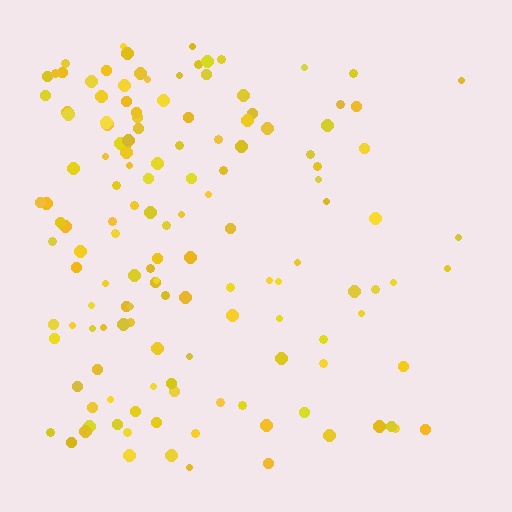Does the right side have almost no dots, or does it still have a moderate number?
Still a moderate number, just noticeably fewer than the left.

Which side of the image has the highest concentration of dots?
The left.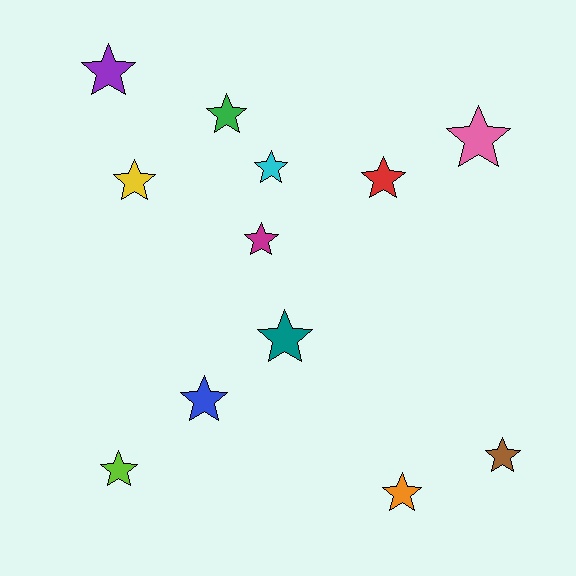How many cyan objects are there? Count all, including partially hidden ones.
There is 1 cyan object.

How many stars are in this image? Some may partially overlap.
There are 12 stars.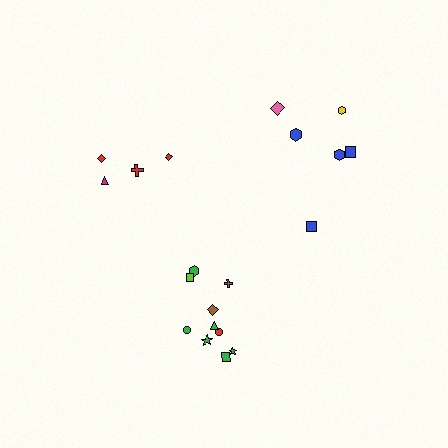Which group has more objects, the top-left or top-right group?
The top-right group.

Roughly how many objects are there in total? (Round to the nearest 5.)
Roughly 20 objects in total.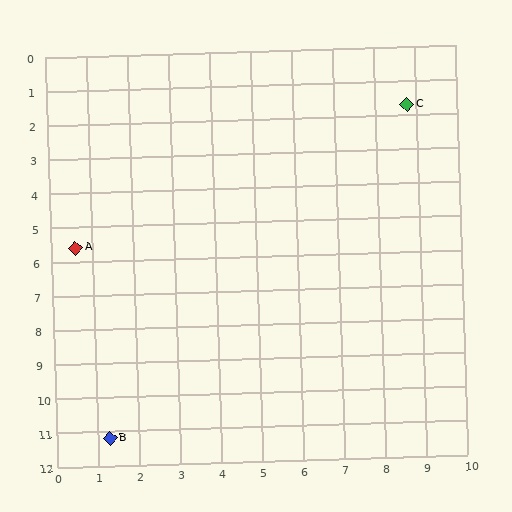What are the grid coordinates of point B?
Point B is at approximately (1.3, 11.2).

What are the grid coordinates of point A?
Point A is at approximately (0.6, 5.6).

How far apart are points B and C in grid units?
Points B and C are about 12.1 grid units apart.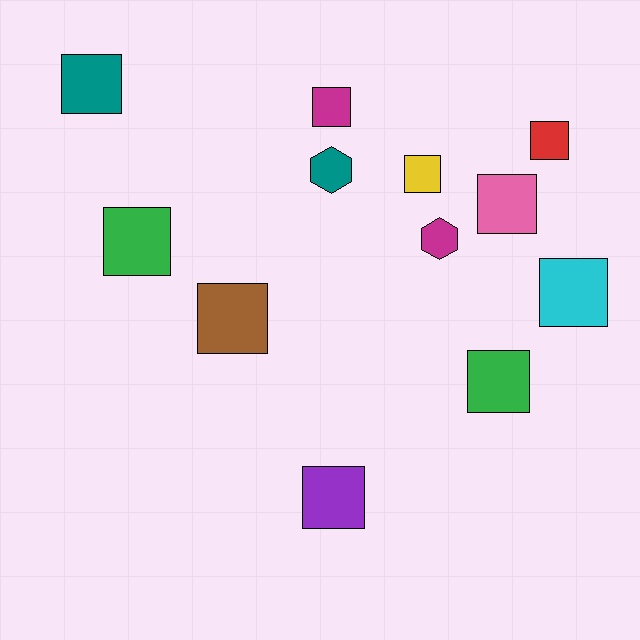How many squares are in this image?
There are 10 squares.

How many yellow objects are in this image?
There is 1 yellow object.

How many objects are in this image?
There are 12 objects.